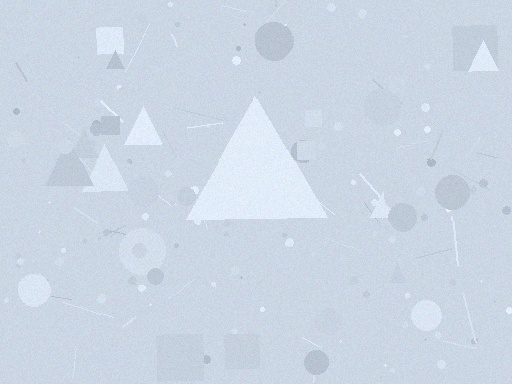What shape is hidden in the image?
A triangle is hidden in the image.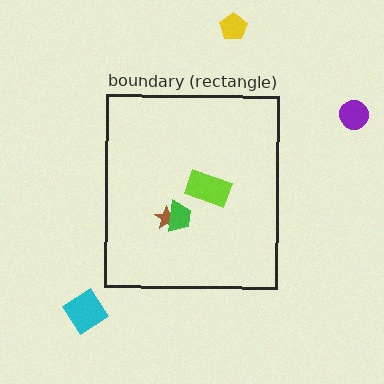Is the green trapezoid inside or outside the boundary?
Inside.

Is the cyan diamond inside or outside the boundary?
Outside.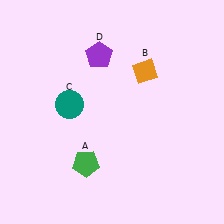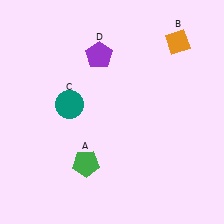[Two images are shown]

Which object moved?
The orange diamond (B) moved right.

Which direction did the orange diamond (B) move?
The orange diamond (B) moved right.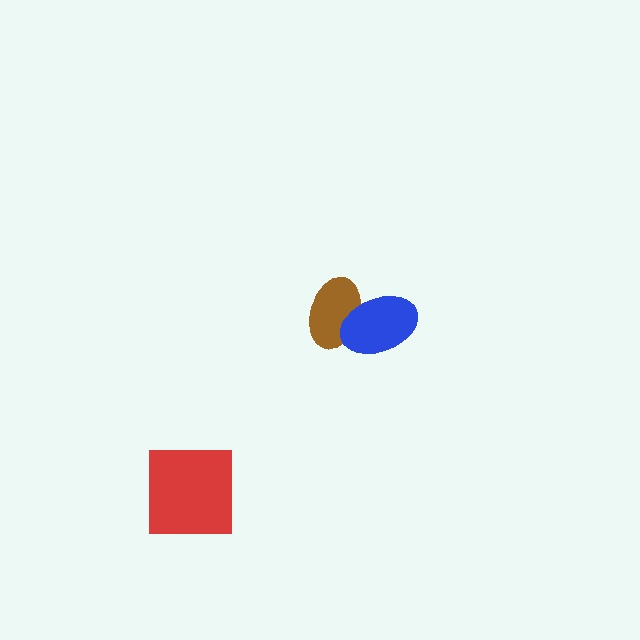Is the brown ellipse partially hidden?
Yes, it is partially covered by another shape.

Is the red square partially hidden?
No, no other shape covers it.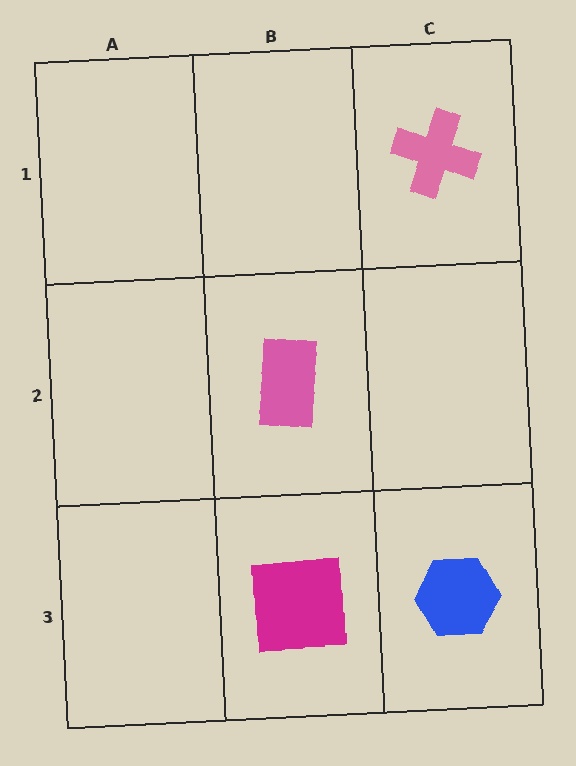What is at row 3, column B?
A magenta square.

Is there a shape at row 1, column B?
No, that cell is empty.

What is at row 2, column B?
A pink rectangle.